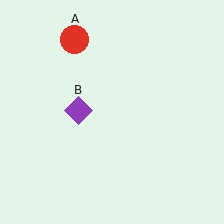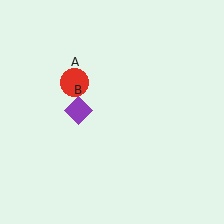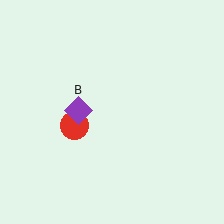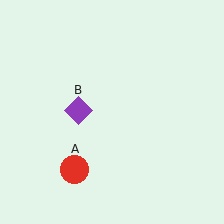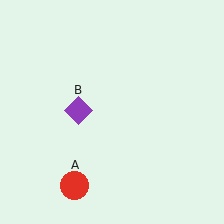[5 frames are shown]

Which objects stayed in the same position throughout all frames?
Purple diamond (object B) remained stationary.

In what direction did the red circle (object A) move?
The red circle (object A) moved down.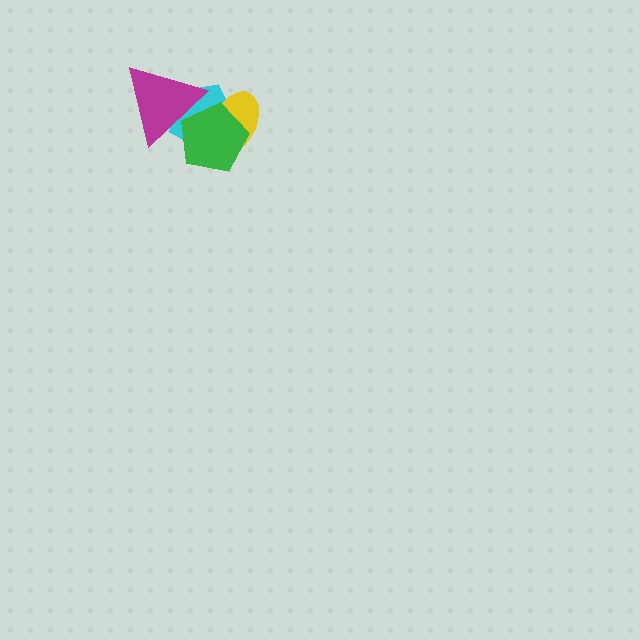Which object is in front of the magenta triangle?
The green pentagon is in front of the magenta triangle.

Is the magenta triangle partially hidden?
Yes, it is partially covered by another shape.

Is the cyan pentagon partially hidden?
Yes, it is partially covered by another shape.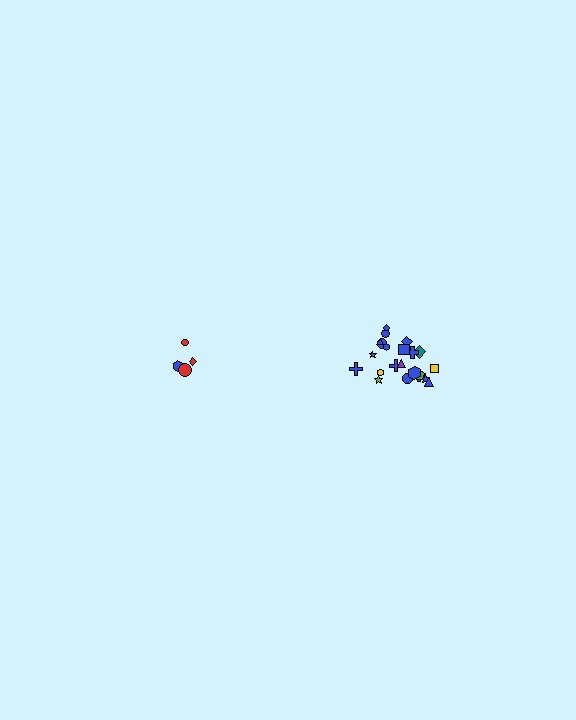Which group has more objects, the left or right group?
The right group.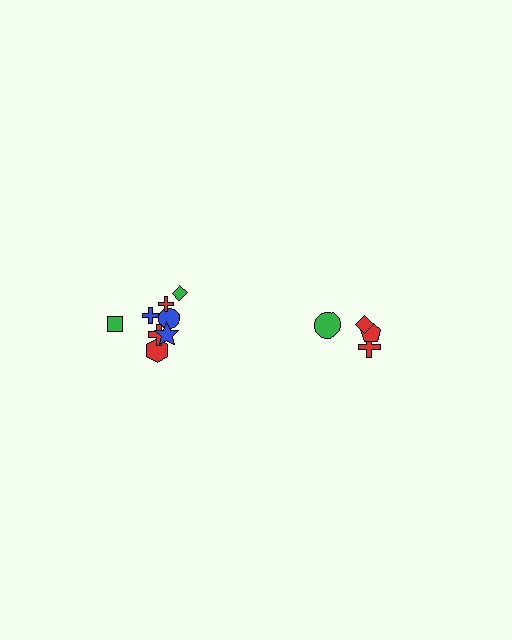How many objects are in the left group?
There are 8 objects.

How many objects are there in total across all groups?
There are 12 objects.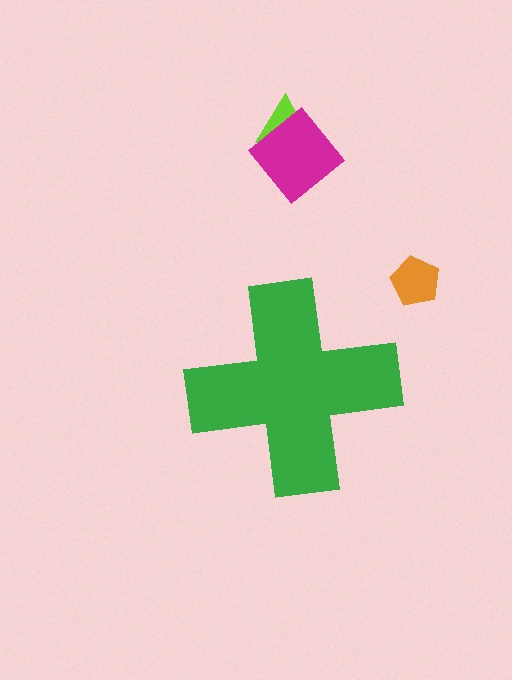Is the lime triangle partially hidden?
No, the lime triangle is fully visible.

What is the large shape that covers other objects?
A green cross.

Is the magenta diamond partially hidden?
No, the magenta diamond is fully visible.